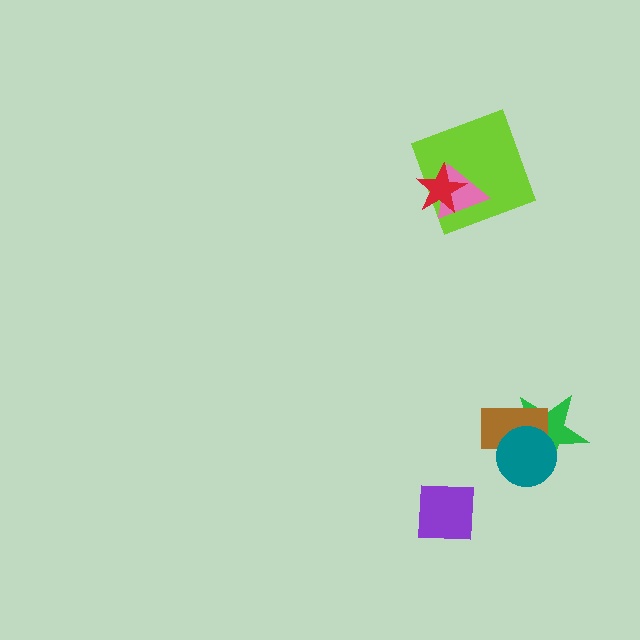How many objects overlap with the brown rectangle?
2 objects overlap with the brown rectangle.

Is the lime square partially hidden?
Yes, it is partially covered by another shape.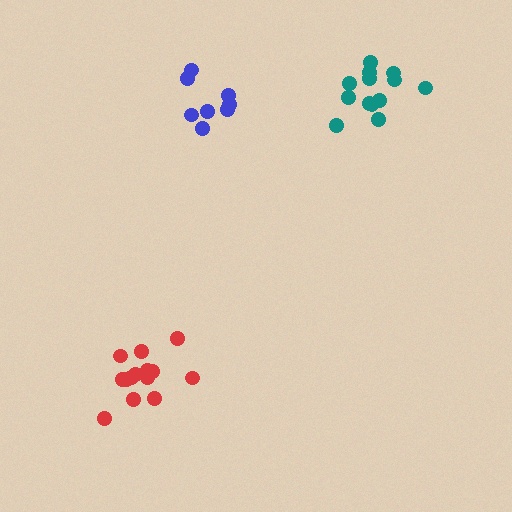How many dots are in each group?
Group 1: 8 dots, Group 2: 14 dots, Group 3: 13 dots (35 total).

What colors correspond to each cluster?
The clusters are colored: blue, red, teal.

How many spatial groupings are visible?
There are 3 spatial groupings.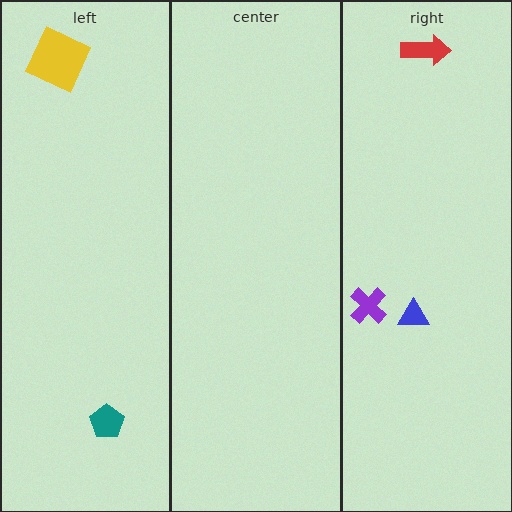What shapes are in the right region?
The purple cross, the red arrow, the blue triangle.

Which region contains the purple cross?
The right region.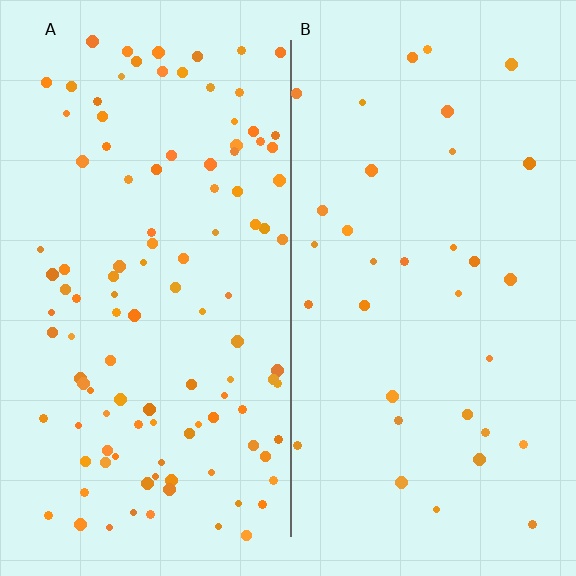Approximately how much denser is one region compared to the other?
Approximately 3.3× — region A over region B.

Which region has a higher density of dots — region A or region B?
A (the left).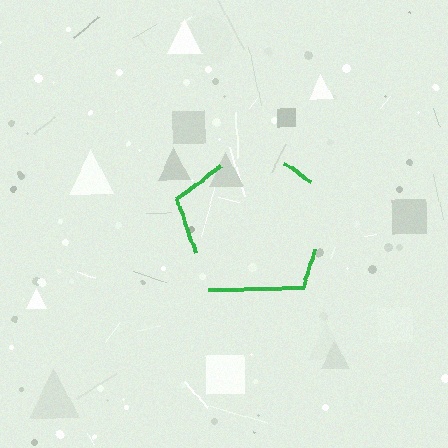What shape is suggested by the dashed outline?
The dashed outline suggests a pentagon.